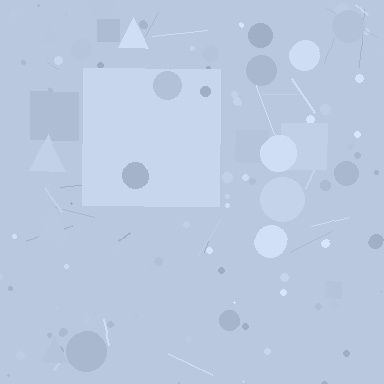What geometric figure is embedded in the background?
A square is embedded in the background.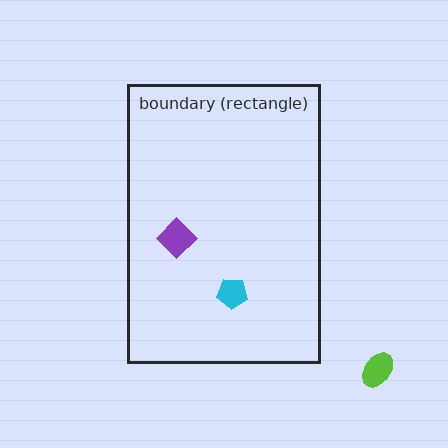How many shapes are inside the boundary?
2 inside, 1 outside.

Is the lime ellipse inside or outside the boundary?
Outside.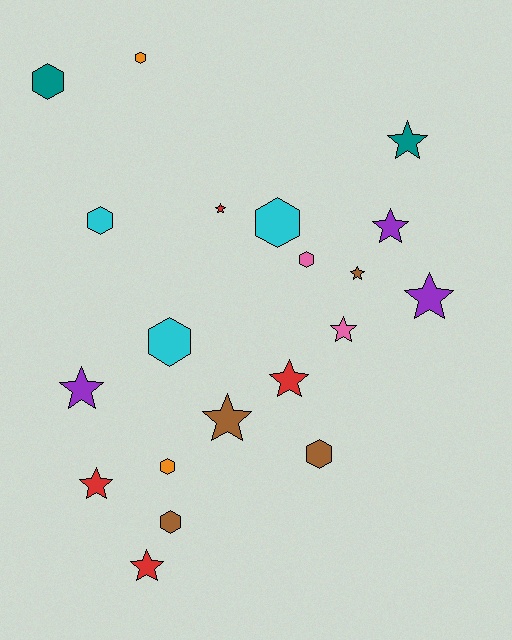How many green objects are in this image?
There are no green objects.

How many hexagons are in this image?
There are 9 hexagons.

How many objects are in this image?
There are 20 objects.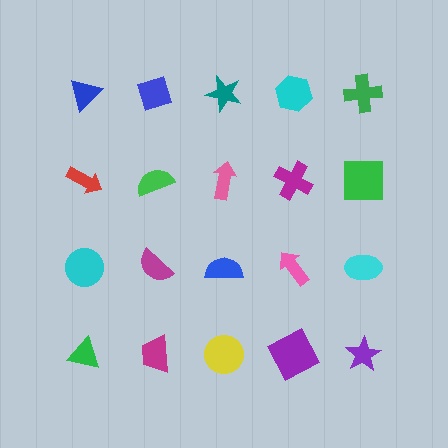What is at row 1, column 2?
A blue diamond.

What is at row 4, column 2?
A magenta trapezoid.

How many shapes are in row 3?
5 shapes.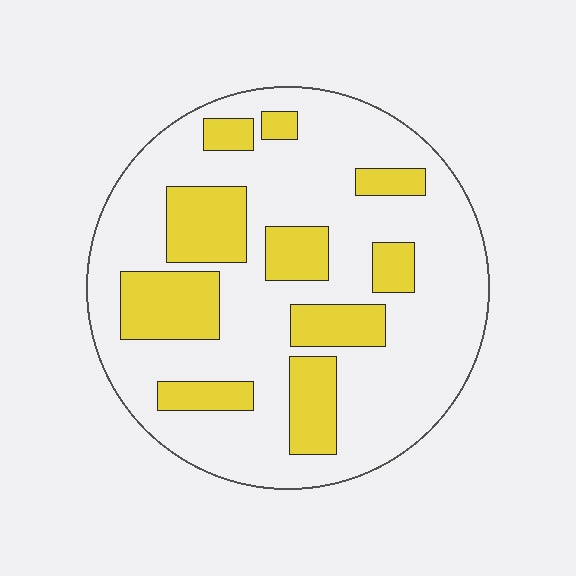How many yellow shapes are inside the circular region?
10.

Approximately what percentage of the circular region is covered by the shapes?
Approximately 30%.